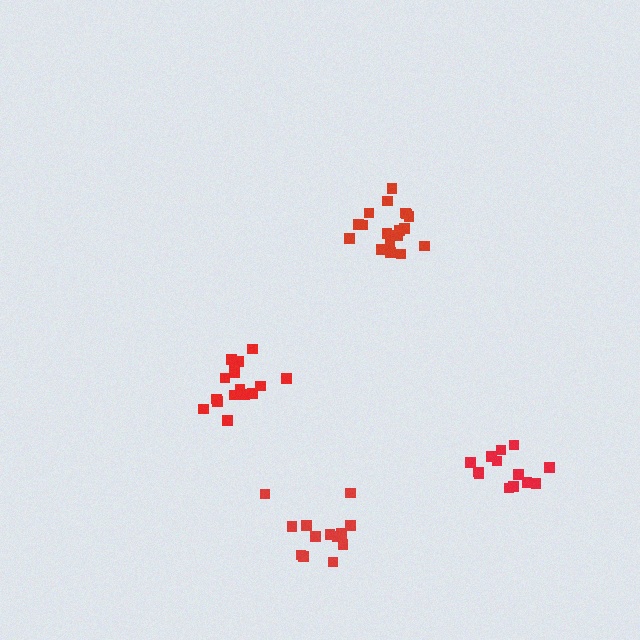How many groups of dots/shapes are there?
There are 4 groups.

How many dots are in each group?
Group 1: 16 dots, Group 2: 18 dots, Group 3: 13 dots, Group 4: 13 dots (60 total).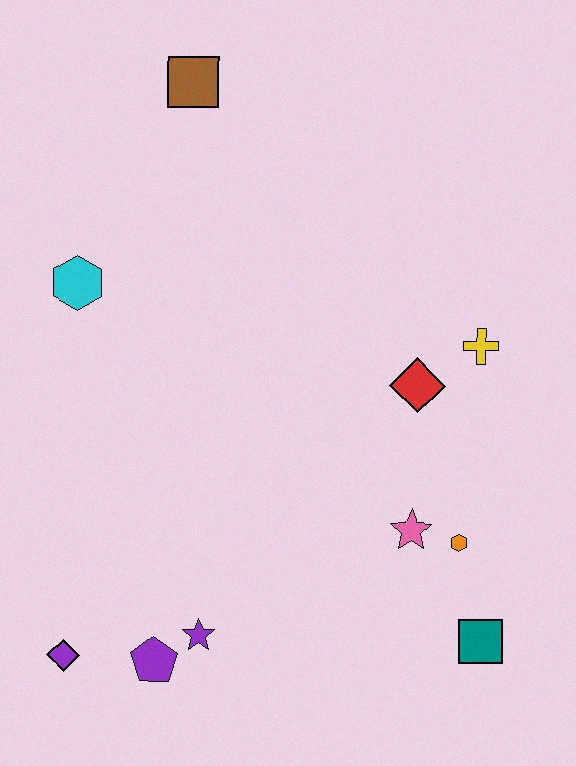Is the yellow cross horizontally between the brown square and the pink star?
No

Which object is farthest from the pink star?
The brown square is farthest from the pink star.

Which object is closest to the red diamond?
The yellow cross is closest to the red diamond.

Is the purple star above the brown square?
No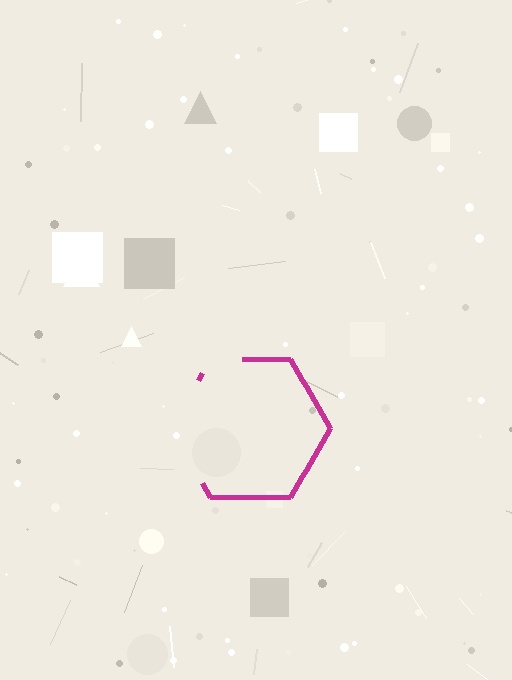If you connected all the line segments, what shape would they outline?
They would outline a hexagon.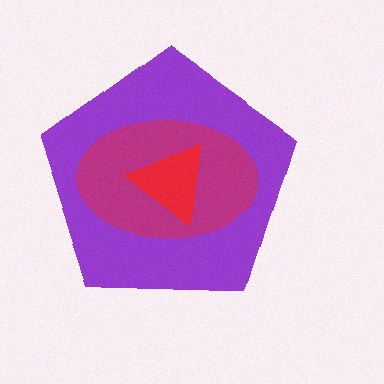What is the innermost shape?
The red triangle.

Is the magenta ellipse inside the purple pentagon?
Yes.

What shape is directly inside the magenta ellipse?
The red triangle.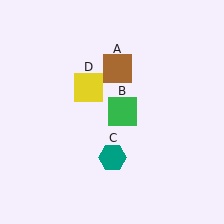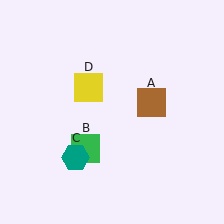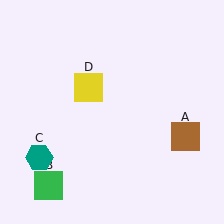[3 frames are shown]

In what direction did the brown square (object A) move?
The brown square (object A) moved down and to the right.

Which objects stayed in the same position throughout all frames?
Yellow square (object D) remained stationary.